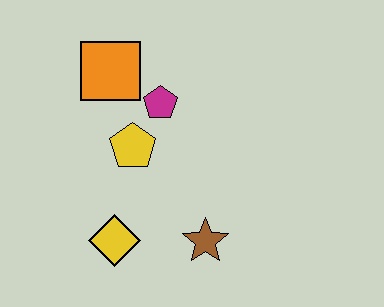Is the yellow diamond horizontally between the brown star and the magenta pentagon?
No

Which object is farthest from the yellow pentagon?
The brown star is farthest from the yellow pentagon.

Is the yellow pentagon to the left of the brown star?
Yes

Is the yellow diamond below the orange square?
Yes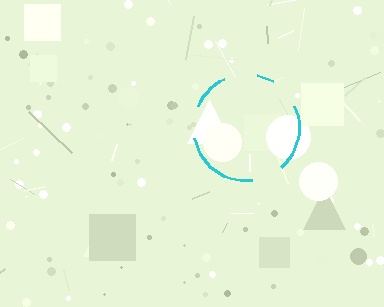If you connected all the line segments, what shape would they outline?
They would outline a circle.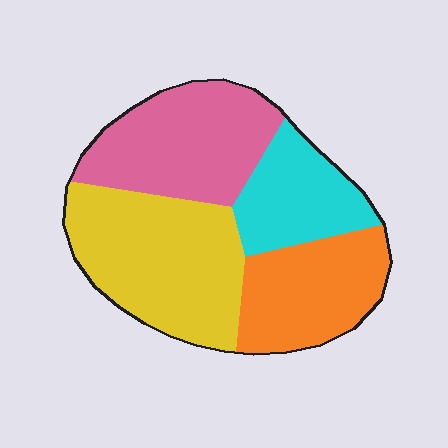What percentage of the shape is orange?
Orange covers 22% of the shape.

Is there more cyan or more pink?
Pink.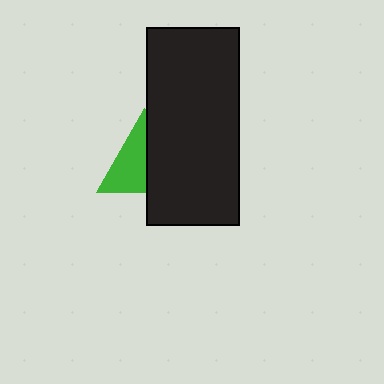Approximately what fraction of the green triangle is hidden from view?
Roughly 48% of the green triangle is hidden behind the black rectangle.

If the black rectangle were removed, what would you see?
You would see the complete green triangle.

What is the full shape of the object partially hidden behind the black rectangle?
The partially hidden object is a green triangle.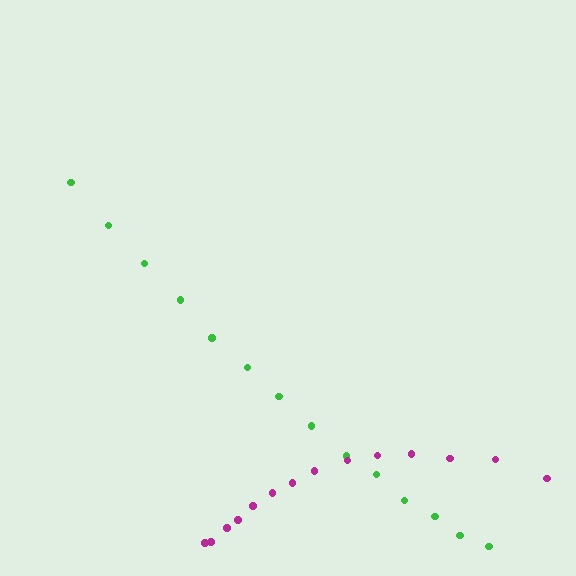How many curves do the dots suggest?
There are 2 distinct paths.